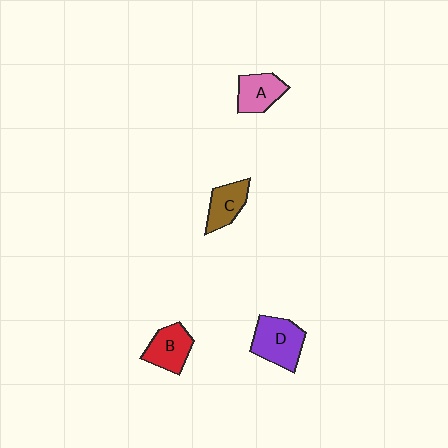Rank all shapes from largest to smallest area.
From largest to smallest: D (purple), B (red), A (pink), C (brown).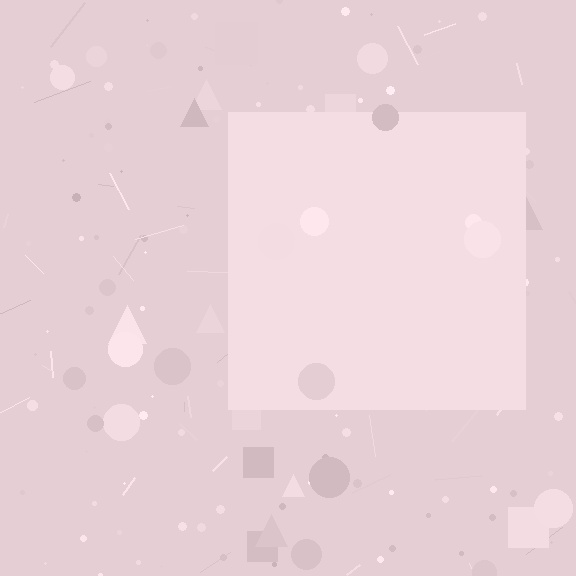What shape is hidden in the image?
A square is hidden in the image.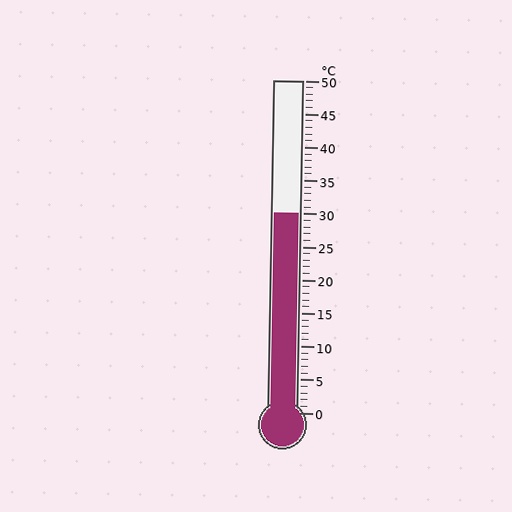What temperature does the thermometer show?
The thermometer shows approximately 30°C.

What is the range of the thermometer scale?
The thermometer scale ranges from 0°C to 50°C.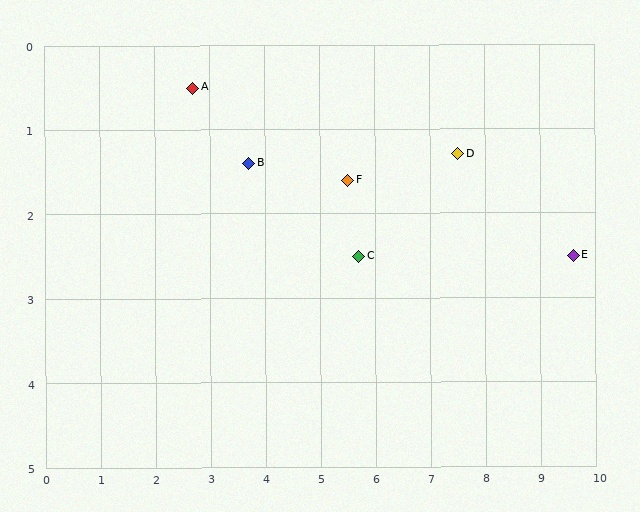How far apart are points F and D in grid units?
Points F and D are about 2.0 grid units apart.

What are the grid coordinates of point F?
Point F is at approximately (5.5, 1.6).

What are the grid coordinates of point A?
Point A is at approximately (2.7, 0.5).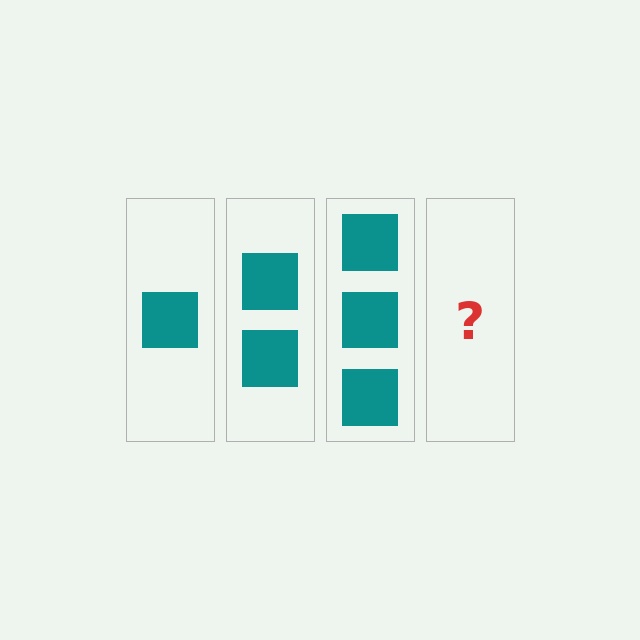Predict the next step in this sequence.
The next step is 4 squares.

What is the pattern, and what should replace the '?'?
The pattern is that each step adds one more square. The '?' should be 4 squares.